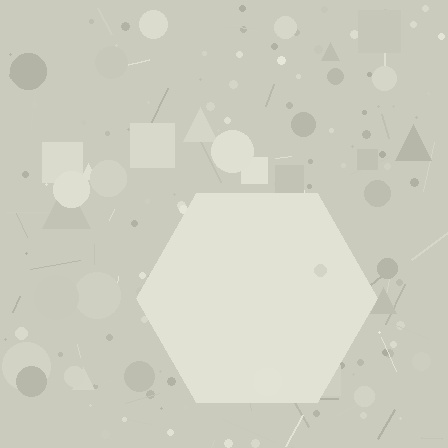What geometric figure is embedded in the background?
A hexagon is embedded in the background.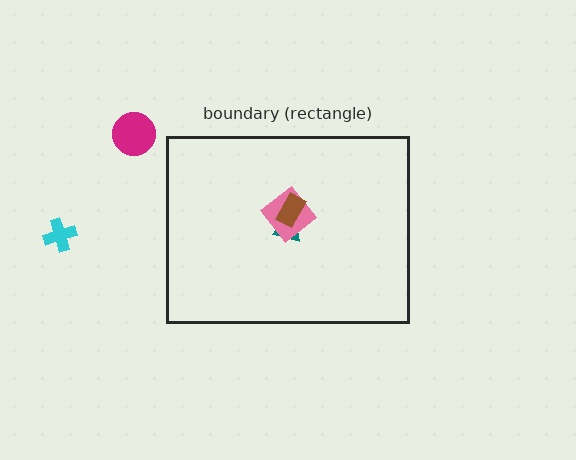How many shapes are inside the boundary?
3 inside, 2 outside.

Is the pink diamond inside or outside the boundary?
Inside.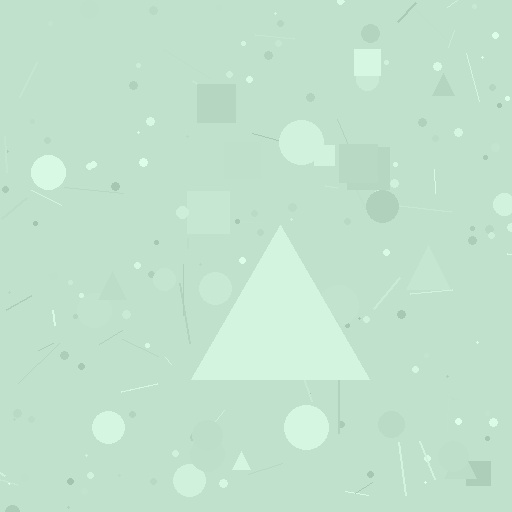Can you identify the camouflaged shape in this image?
The camouflaged shape is a triangle.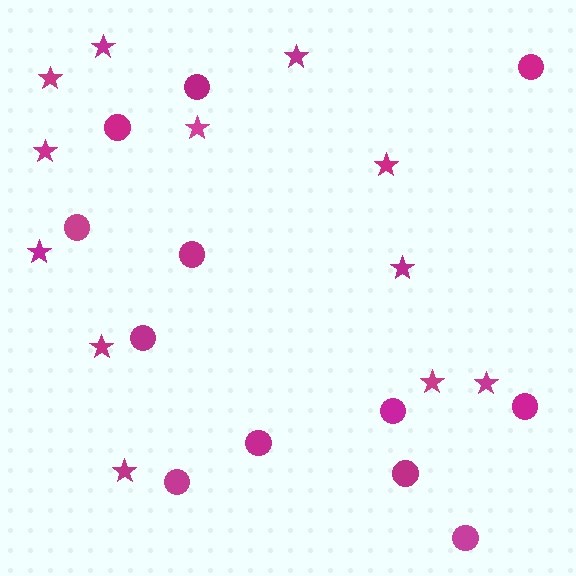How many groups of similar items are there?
There are 2 groups: one group of stars (12) and one group of circles (12).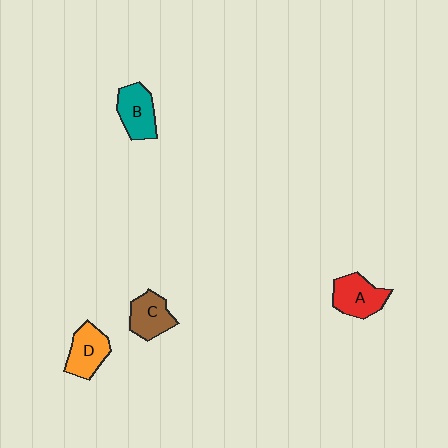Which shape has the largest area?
Shape A (red).